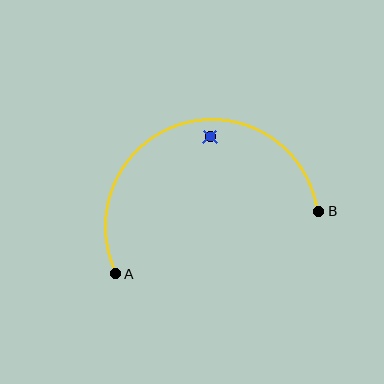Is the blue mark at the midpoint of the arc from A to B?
No — the blue mark does not lie on the arc at all. It sits slightly inside the curve.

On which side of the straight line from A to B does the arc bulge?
The arc bulges above the straight line connecting A and B.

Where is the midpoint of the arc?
The arc midpoint is the point on the curve farthest from the straight line joining A and B. It sits above that line.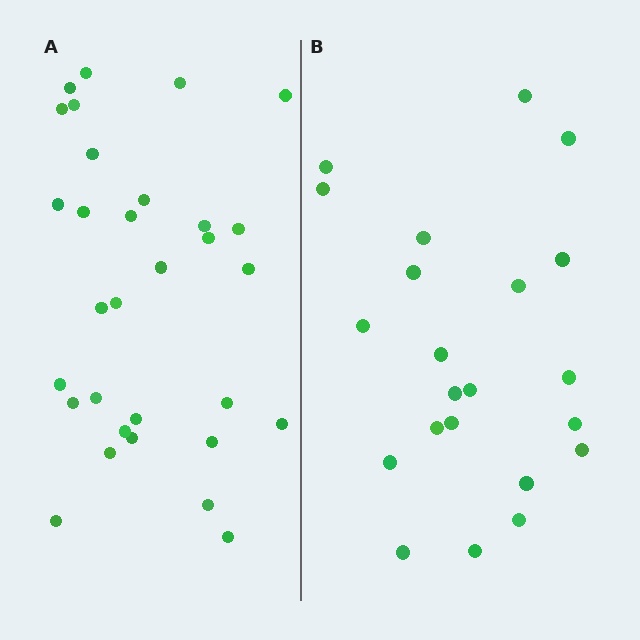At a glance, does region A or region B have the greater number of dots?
Region A (the left region) has more dots.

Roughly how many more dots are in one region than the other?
Region A has roughly 8 or so more dots than region B.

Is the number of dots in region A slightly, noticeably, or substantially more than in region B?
Region A has noticeably more, but not dramatically so. The ratio is roughly 1.4 to 1.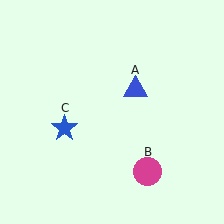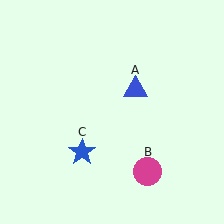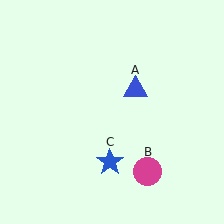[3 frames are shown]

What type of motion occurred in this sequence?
The blue star (object C) rotated counterclockwise around the center of the scene.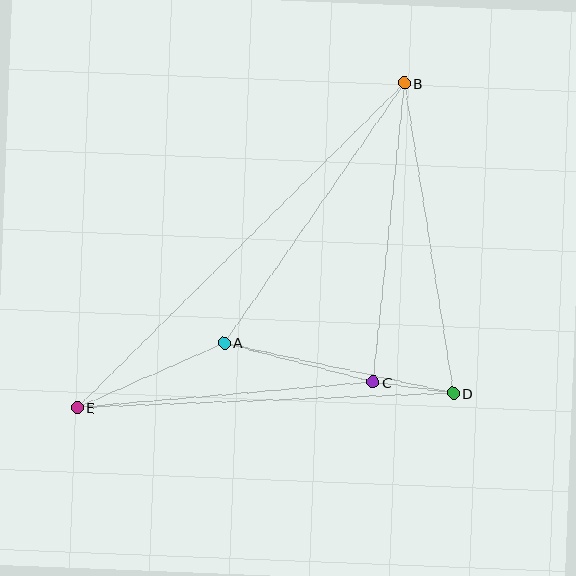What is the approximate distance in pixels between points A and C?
The distance between A and C is approximately 154 pixels.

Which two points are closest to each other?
Points C and D are closest to each other.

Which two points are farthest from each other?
Points B and E are farthest from each other.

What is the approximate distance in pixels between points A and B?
The distance between A and B is approximately 316 pixels.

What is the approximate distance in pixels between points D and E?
The distance between D and E is approximately 376 pixels.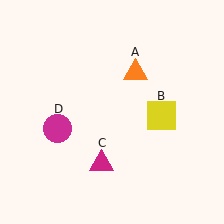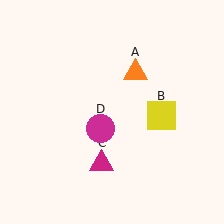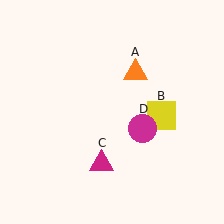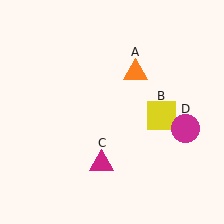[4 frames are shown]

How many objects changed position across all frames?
1 object changed position: magenta circle (object D).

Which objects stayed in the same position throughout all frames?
Orange triangle (object A) and yellow square (object B) and magenta triangle (object C) remained stationary.